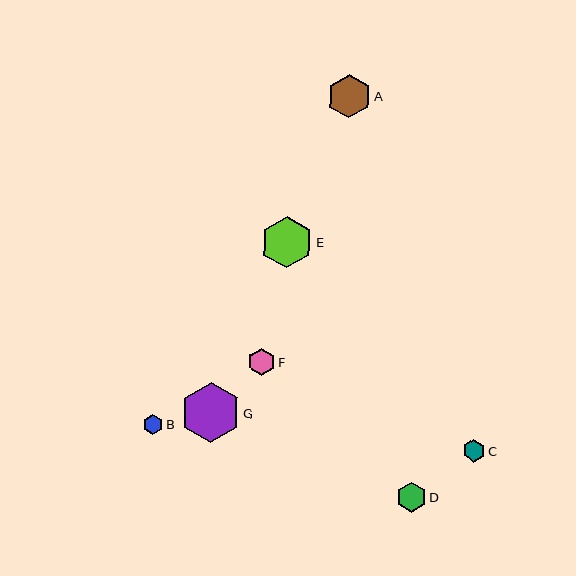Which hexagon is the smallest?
Hexagon B is the smallest with a size of approximately 20 pixels.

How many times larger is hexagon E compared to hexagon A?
Hexagon E is approximately 1.2 times the size of hexagon A.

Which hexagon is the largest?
Hexagon G is the largest with a size of approximately 59 pixels.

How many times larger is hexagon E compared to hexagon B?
Hexagon E is approximately 2.6 times the size of hexagon B.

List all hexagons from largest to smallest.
From largest to smallest: G, E, A, D, F, C, B.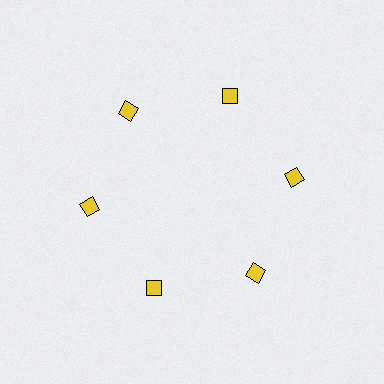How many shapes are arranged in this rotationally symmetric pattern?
There are 6 shapes, arranged in 6 groups of 1.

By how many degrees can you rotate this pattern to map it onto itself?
The pattern maps onto itself every 60 degrees of rotation.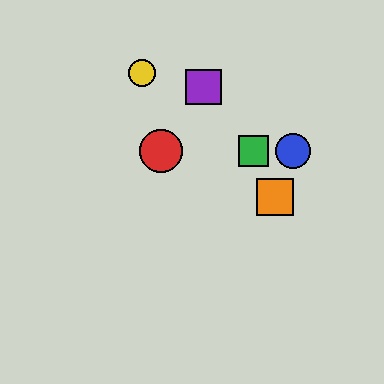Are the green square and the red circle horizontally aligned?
Yes, both are at y≈151.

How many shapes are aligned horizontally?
3 shapes (the red circle, the blue circle, the green square) are aligned horizontally.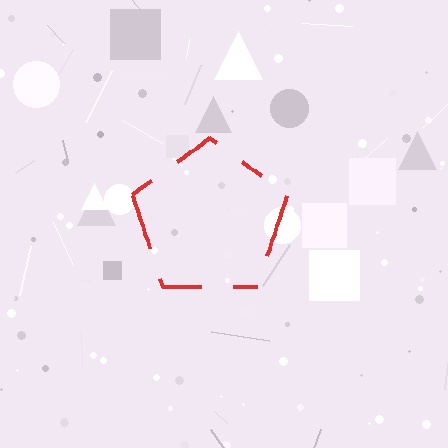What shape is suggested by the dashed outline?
The dashed outline suggests a pentagon.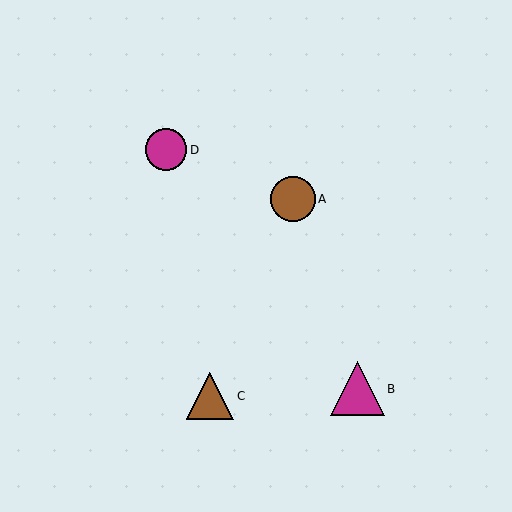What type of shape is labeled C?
Shape C is a brown triangle.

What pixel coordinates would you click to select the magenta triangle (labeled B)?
Click at (357, 389) to select the magenta triangle B.